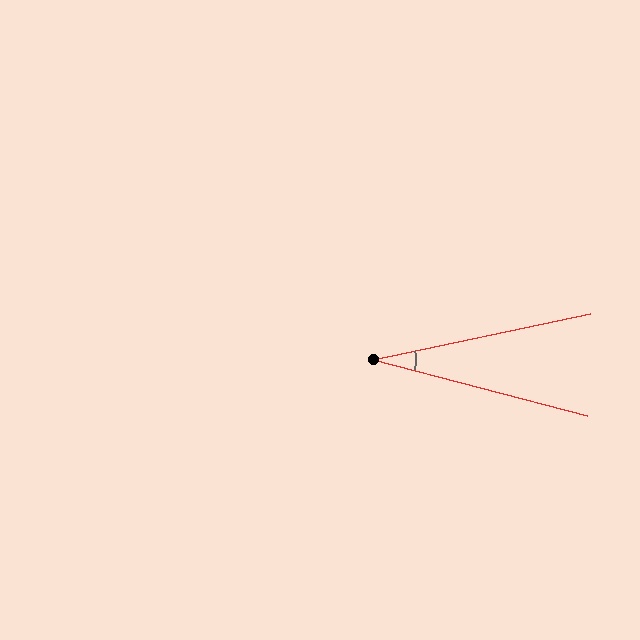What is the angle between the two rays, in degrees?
Approximately 27 degrees.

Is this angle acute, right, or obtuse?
It is acute.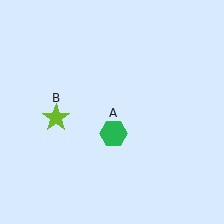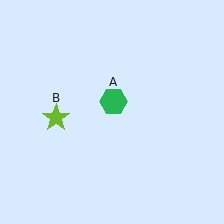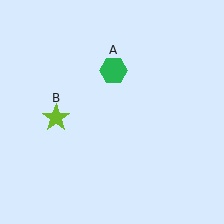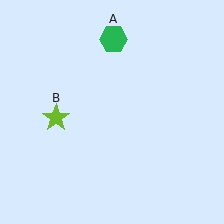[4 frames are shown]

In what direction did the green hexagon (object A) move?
The green hexagon (object A) moved up.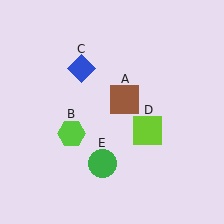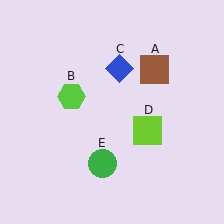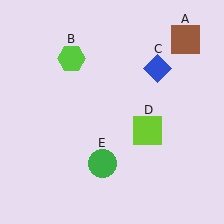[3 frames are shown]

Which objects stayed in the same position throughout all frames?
Lime square (object D) and green circle (object E) remained stationary.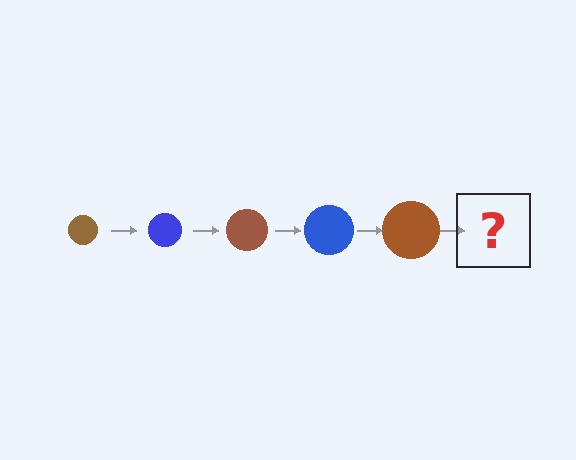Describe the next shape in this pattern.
It should be a blue circle, larger than the previous one.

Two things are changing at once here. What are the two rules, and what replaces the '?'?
The two rules are that the circle grows larger each step and the color cycles through brown and blue. The '?' should be a blue circle, larger than the previous one.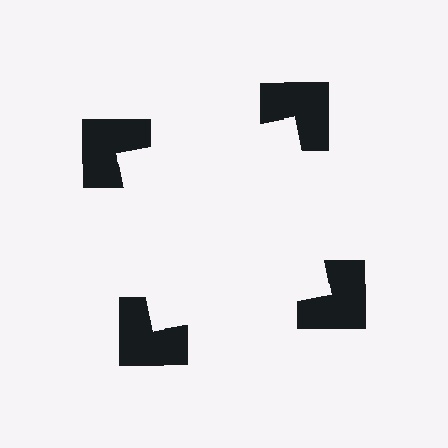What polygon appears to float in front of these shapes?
An illusory square — its edges are inferred from the aligned wedge cuts in the notched squares, not physically drawn.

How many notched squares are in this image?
There are 4 — one at each vertex of the illusory square.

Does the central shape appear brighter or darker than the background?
It typically appears slightly brighter than the background, even though no actual brightness change is drawn.